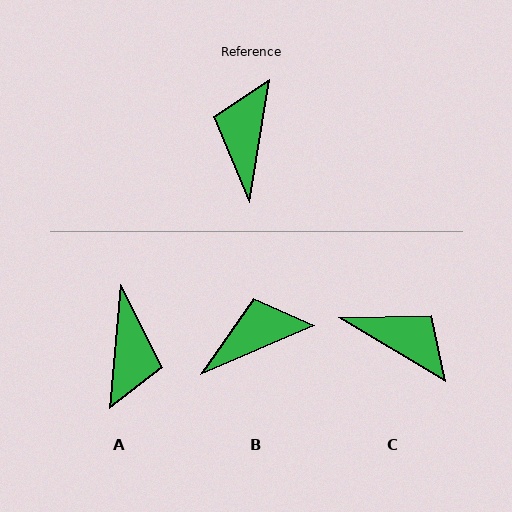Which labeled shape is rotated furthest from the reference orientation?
A, about 176 degrees away.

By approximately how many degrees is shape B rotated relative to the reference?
Approximately 57 degrees clockwise.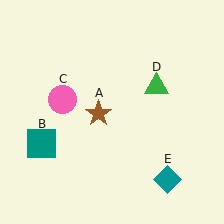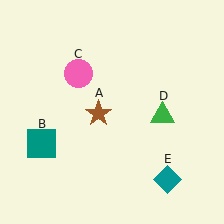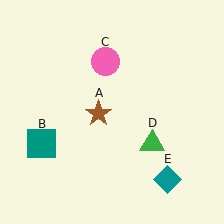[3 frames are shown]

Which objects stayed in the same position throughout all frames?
Brown star (object A) and teal square (object B) and teal diamond (object E) remained stationary.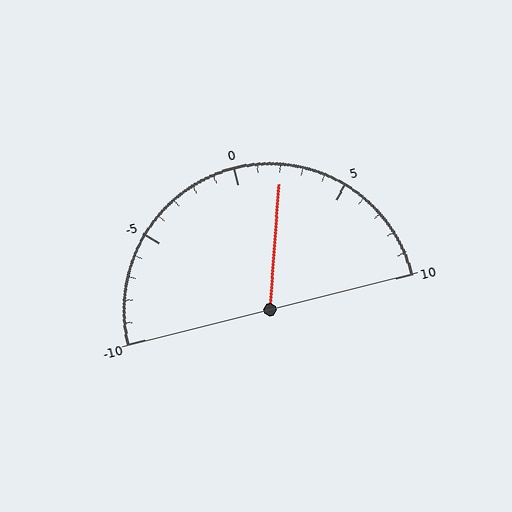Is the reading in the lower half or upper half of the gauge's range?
The reading is in the upper half of the range (-10 to 10).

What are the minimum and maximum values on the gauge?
The gauge ranges from -10 to 10.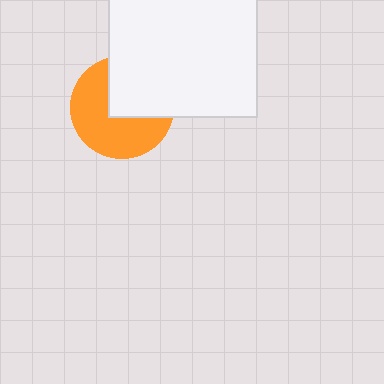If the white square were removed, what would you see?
You would see the complete orange circle.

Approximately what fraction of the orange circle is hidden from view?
Roughly 42% of the orange circle is hidden behind the white square.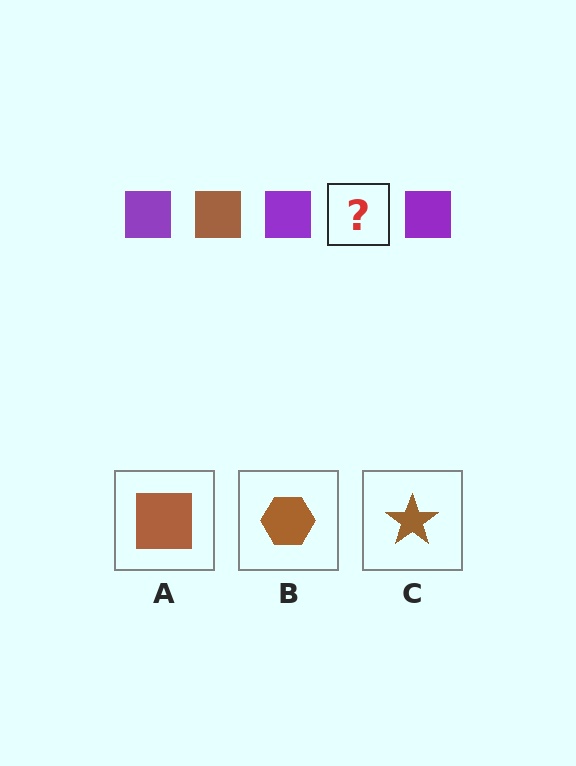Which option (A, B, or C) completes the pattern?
A.